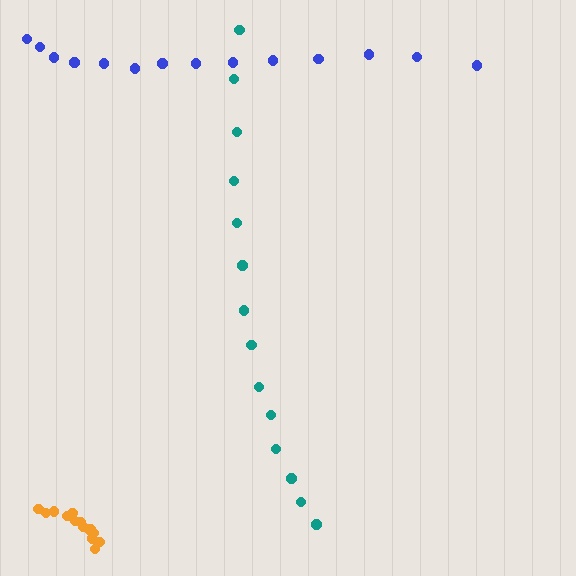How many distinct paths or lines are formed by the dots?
There are 3 distinct paths.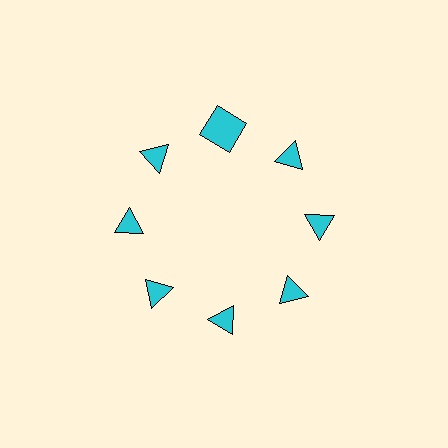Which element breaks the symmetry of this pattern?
The cyan square at roughly the 12 o'clock position breaks the symmetry. All other shapes are cyan triangles.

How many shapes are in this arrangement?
There are 8 shapes arranged in a ring pattern.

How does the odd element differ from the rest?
It has a different shape: square instead of triangle.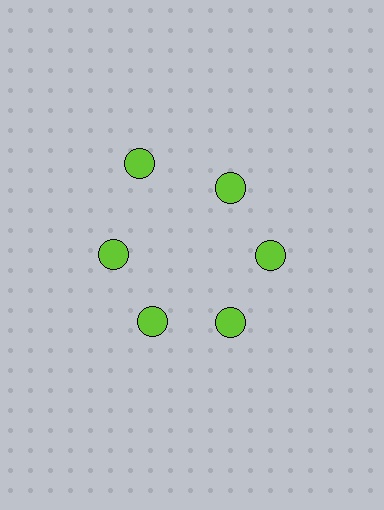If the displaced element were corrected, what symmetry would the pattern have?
It would have 6-fold rotational symmetry — the pattern would map onto itself every 60 degrees.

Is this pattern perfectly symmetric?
No. The 6 lime circles are arranged in a ring, but one element near the 11 o'clock position is pushed outward from the center, breaking the 6-fold rotational symmetry.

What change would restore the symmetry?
The symmetry would be restored by moving it inward, back onto the ring so that all 6 circles sit at equal angles and equal distance from the center.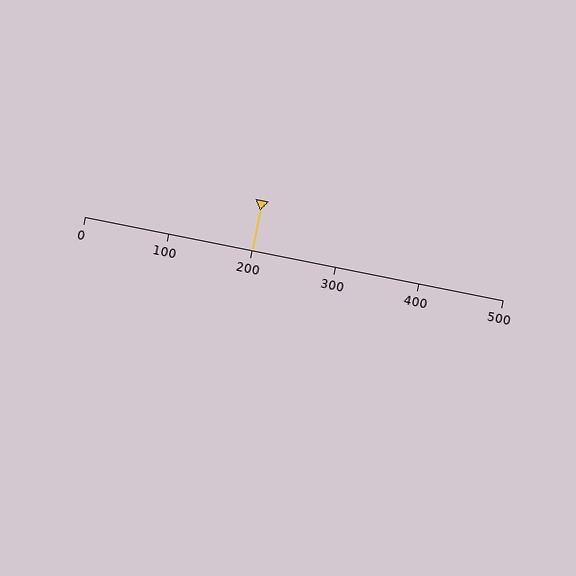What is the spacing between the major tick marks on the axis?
The major ticks are spaced 100 apart.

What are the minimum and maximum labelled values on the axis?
The axis runs from 0 to 500.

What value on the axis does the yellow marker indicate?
The marker indicates approximately 200.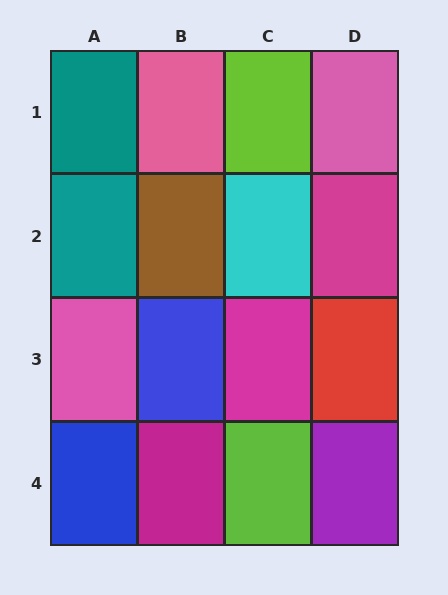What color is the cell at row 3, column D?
Red.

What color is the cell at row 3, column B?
Blue.